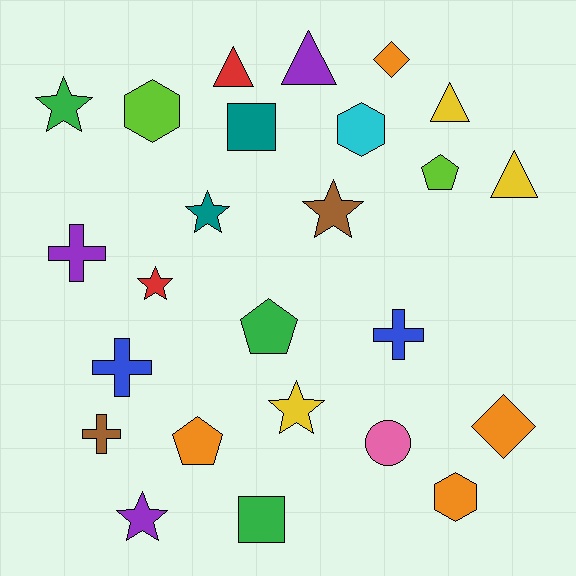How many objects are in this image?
There are 25 objects.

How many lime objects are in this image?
There are 2 lime objects.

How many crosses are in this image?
There are 4 crosses.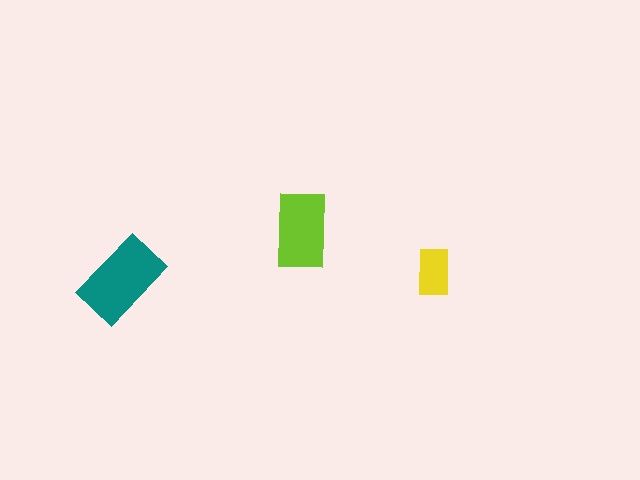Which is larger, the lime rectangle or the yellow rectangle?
The lime one.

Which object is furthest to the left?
The teal rectangle is leftmost.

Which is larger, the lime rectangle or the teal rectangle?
The teal one.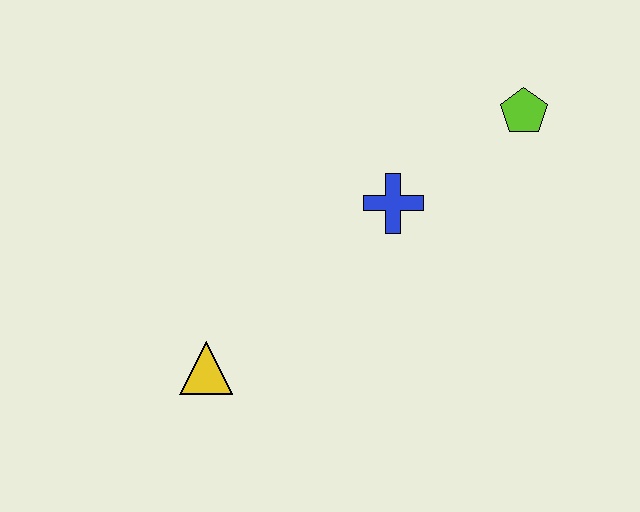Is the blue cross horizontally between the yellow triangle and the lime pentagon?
Yes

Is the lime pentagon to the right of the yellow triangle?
Yes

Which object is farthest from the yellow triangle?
The lime pentagon is farthest from the yellow triangle.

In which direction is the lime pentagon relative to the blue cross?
The lime pentagon is to the right of the blue cross.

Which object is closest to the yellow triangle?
The blue cross is closest to the yellow triangle.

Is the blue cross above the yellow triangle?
Yes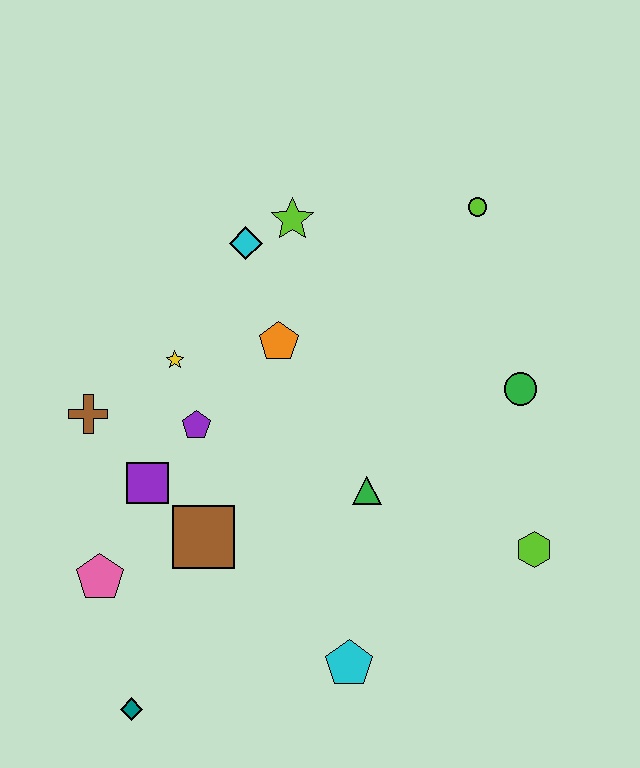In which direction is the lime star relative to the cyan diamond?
The lime star is to the right of the cyan diamond.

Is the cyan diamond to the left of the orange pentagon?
Yes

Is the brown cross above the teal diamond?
Yes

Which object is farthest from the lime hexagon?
The brown cross is farthest from the lime hexagon.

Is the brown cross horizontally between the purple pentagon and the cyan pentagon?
No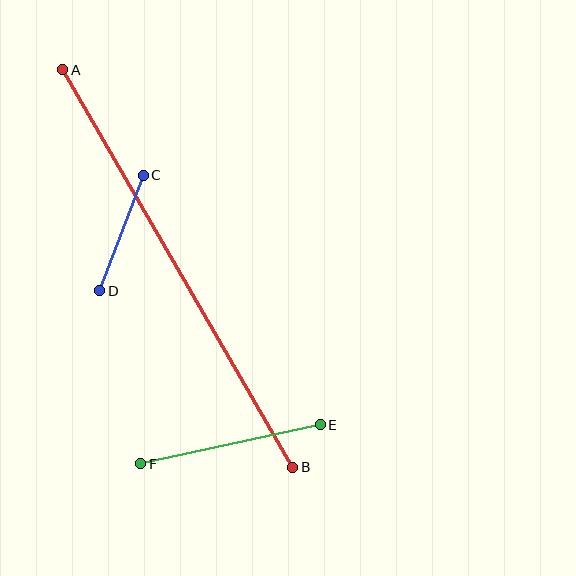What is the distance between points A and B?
The distance is approximately 459 pixels.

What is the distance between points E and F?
The distance is approximately 183 pixels.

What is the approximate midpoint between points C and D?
The midpoint is at approximately (121, 233) pixels.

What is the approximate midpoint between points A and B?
The midpoint is at approximately (178, 268) pixels.